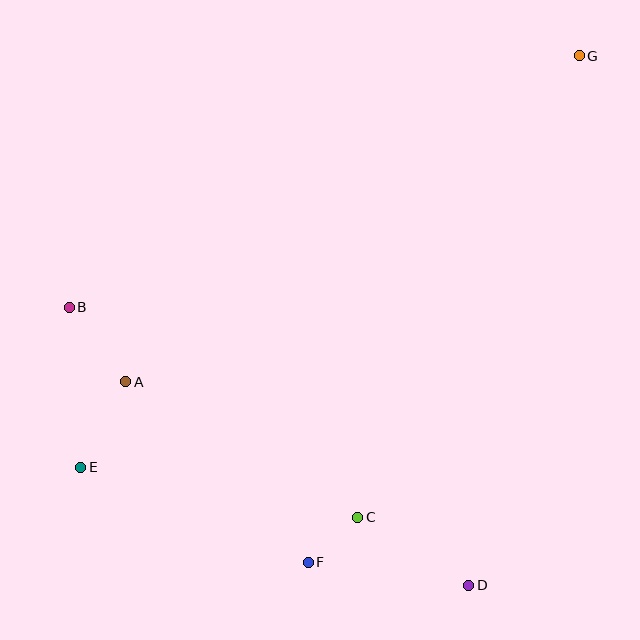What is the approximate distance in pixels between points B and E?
The distance between B and E is approximately 161 pixels.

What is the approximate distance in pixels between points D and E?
The distance between D and E is approximately 405 pixels.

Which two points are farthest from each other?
Points E and G are farthest from each other.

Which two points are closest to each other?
Points C and F are closest to each other.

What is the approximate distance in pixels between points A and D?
The distance between A and D is approximately 399 pixels.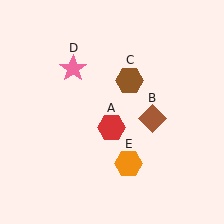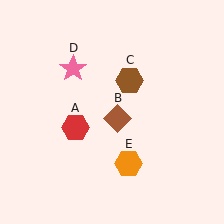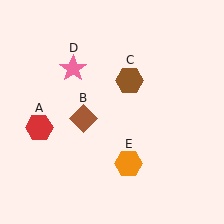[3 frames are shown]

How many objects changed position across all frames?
2 objects changed position: red hexagon (object A), brown diamond (object B).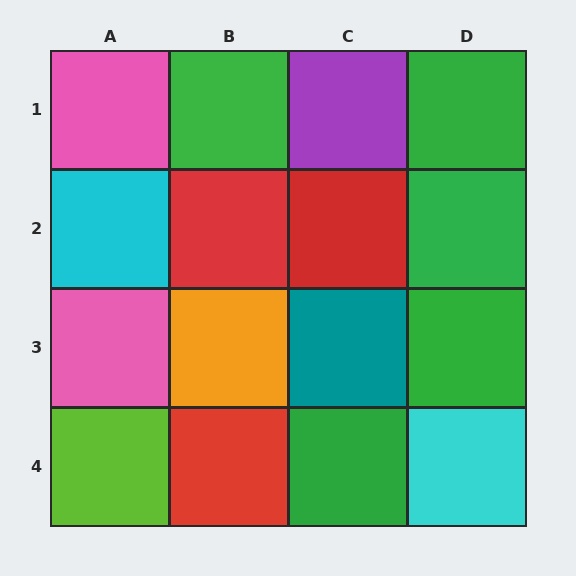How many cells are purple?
1 cell is purple.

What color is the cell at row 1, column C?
Purple.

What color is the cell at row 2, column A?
Cyan.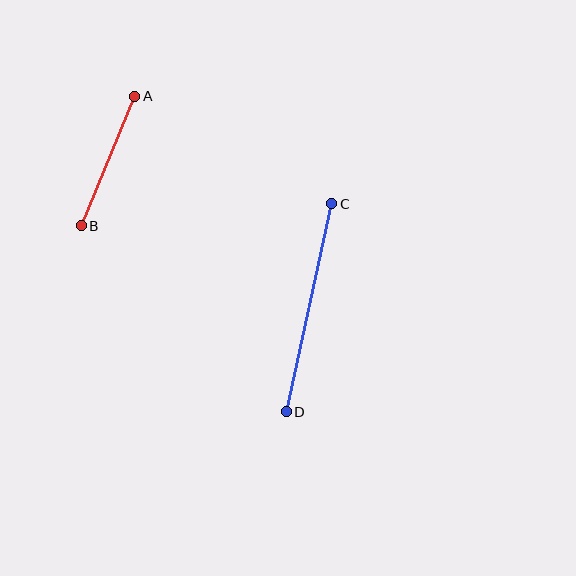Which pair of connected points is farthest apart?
Points C and D are farthest apart.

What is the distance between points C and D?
The distance is approximately 213 pixels.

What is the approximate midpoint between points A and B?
The midpoint is at approximately (108, 161) pixels.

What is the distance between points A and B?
The distance is approximately 140 pixels.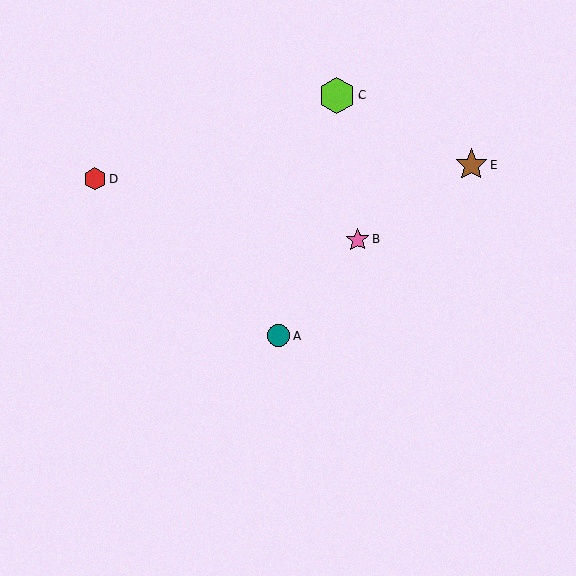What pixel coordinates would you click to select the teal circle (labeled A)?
Click at (279, 336) to select the teal circle A.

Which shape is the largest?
The lime hexagon (labeled C) is the largest.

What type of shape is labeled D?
Shape D is a red hexagon.